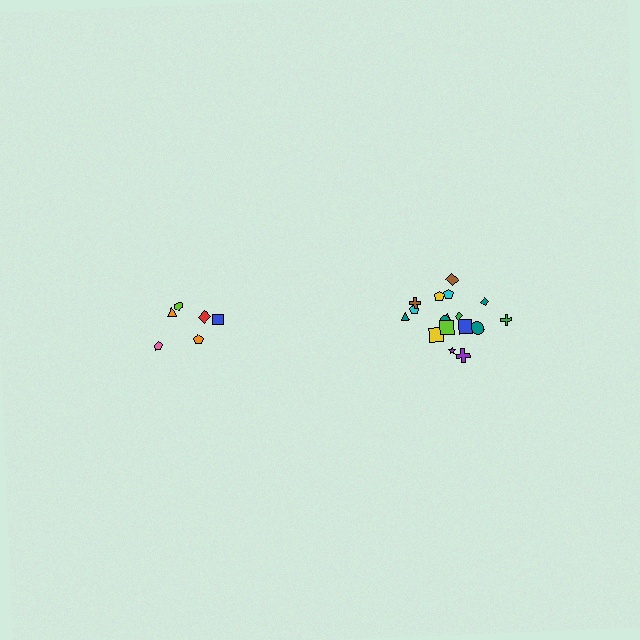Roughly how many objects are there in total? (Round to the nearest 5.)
Roughly 25 objects in total.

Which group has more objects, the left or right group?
The right group.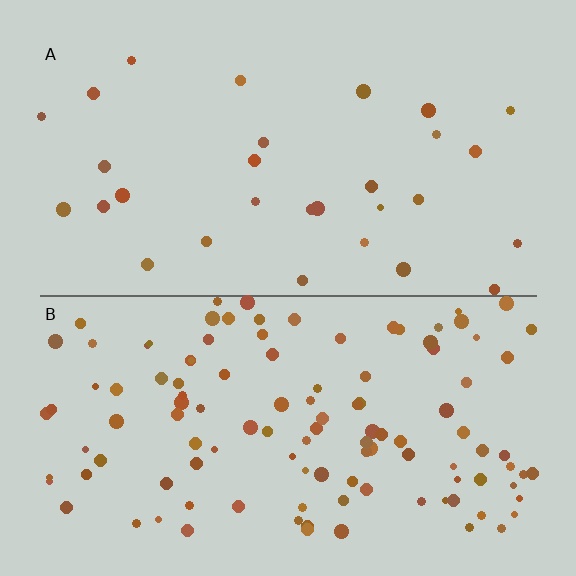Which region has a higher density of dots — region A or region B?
B (the bottom).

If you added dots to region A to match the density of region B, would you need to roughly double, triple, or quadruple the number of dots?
Approximately quadruple.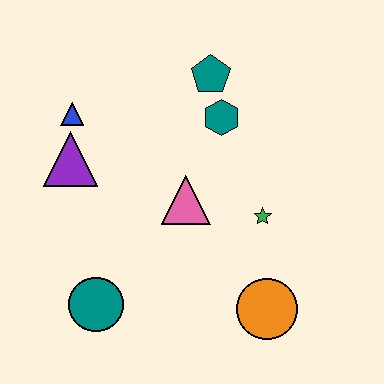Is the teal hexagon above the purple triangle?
Yes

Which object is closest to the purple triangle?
The blue triangle is closest to the purple triangle.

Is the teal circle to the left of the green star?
Yes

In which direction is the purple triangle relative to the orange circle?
The purple triangle is to the left of the orange circle.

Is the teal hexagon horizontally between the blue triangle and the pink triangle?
No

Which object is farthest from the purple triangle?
The orange circle is farthest from the purple triangle.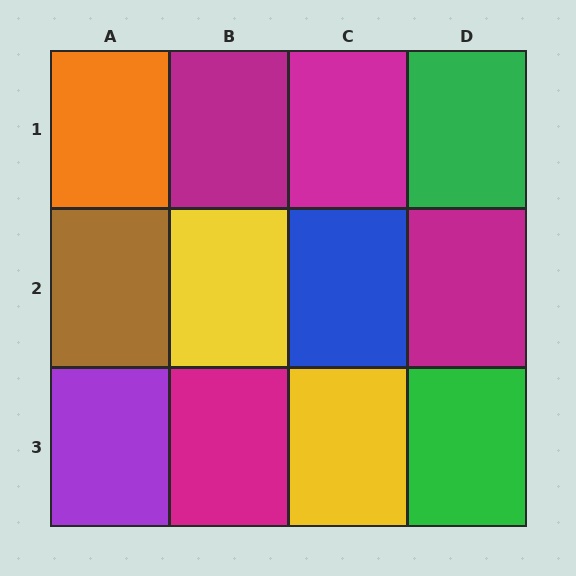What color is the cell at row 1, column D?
Green.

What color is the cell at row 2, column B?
Yellow.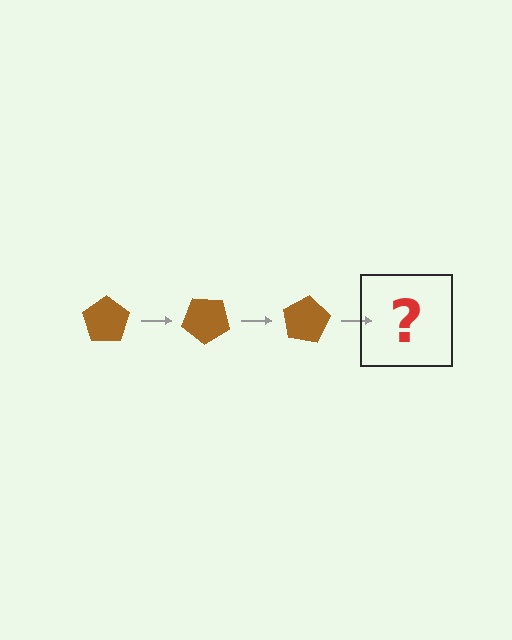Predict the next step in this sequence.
The next step is a brown pentagon rotated 120 degrees.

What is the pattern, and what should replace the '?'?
The pattern is that the pentagon rotates 40 degrees each step. The '?' should be a brown pentagon rotated 120 degrees.